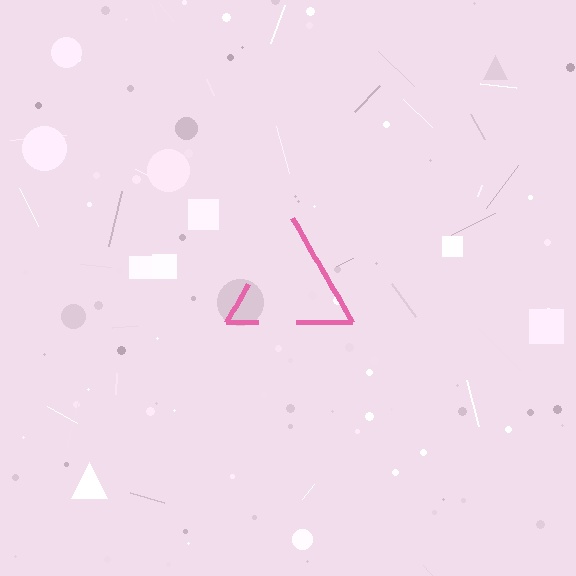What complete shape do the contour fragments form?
The contour fragments form a triangle.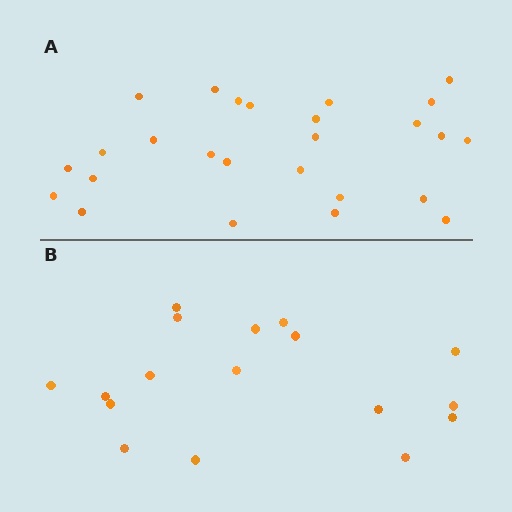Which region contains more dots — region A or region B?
Region A (the top region) has more dots.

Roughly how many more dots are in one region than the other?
Region A has roughly 8 or so more dots than region B.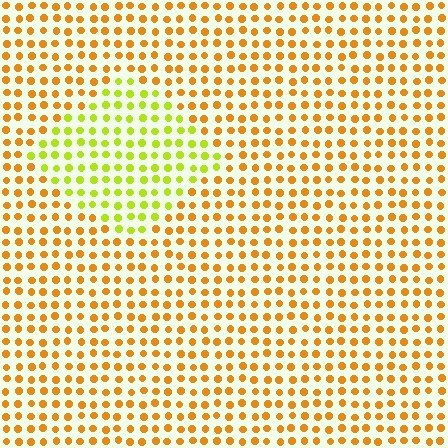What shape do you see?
I see a diamond.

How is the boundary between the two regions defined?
The boundary is defined purely by a slight shift in hue (about 43 degrees). Spacing, size, and orientation are identical on both sides.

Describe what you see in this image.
The image is filled with small orange elements in a uniform arrangement. A diamond-shaped region is visible where the elements are tinted to a slightly different hue, forming a subtle color boundary.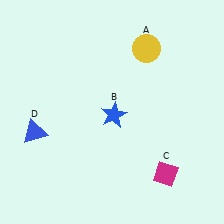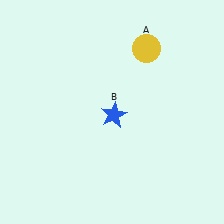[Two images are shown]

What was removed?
The blue triangle (D), the magenta diamond (C) were removed in Image 2.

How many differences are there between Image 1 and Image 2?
There are 2 differences between the two images.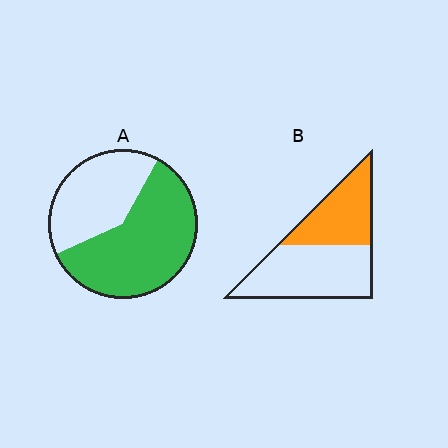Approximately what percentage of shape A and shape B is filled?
A is approximately 60% and B is approximately 40%.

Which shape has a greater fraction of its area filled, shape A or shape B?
Shape A.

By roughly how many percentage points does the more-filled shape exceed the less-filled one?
By roughly 20 percentage points (A over B).